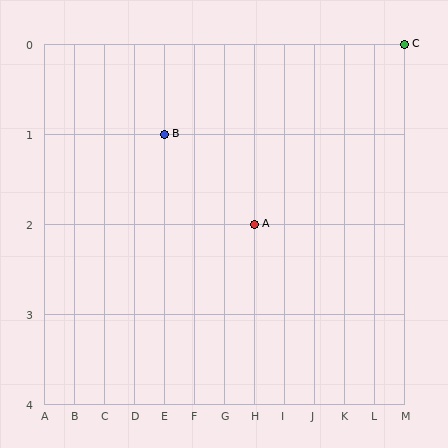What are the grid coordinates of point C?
Point C is at grid coordinates (M, 0).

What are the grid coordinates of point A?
Point A is at grid coordinates (H, 2).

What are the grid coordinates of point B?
Point B is at grid coordinates (E, 1).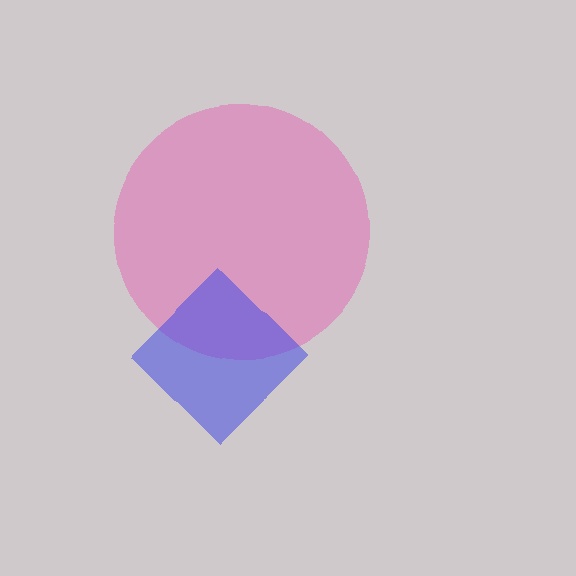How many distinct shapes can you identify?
There are 2 distinct shapes: a pink circle, a blue diamond.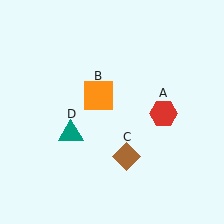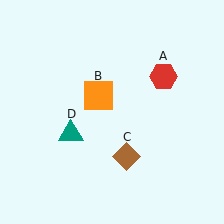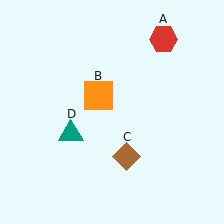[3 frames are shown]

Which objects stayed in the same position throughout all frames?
Orange square (object B) and brown diamond (object C) and teal triangle (object D) remained stationary.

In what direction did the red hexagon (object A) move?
The red hexagon (object A) moved up.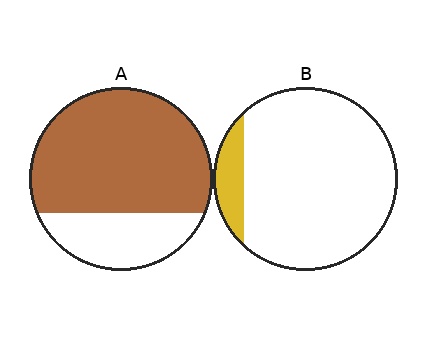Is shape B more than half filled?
No.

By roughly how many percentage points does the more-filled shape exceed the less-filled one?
By roughly 60 percentage points (A over B).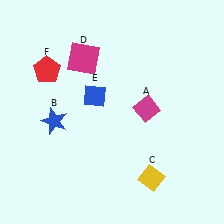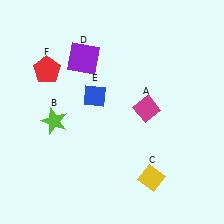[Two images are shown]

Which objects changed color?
B changed from blue to lime. D changed from magenta to purple.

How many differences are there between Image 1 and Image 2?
There are 2 differences between the two images.